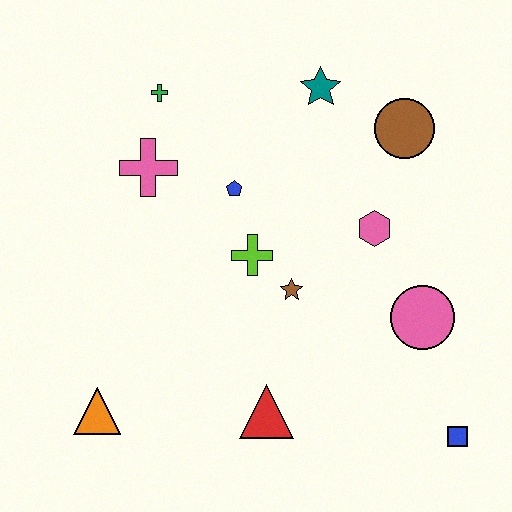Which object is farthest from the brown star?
The green cross is farthest from the brown star.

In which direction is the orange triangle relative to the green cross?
The orange triangle is below the green cross.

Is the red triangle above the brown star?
No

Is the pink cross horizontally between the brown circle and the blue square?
No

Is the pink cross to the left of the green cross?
Yes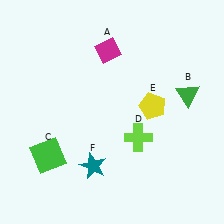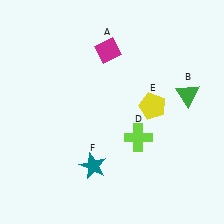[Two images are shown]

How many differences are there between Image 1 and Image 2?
There is 1 difference between the two images.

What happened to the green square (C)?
The green square (C) was removed in Image 2. It was in the bottom-left area of Image 1.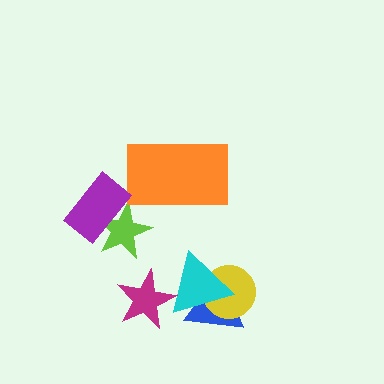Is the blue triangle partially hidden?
Yes, it is partially covered by another shape.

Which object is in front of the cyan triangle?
The magenta star is in front of the cyan triangle.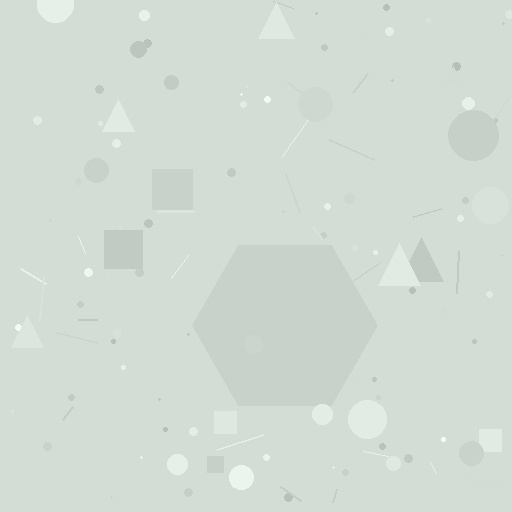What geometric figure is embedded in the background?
A hexagon is embedded in the background.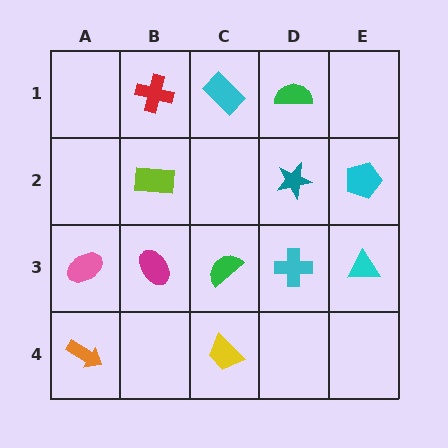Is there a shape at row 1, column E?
No, that cell is empty.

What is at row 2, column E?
A cyan pentagon.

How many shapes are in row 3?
5 shapes.